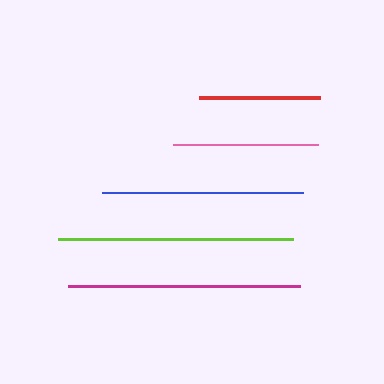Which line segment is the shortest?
The red line is the shortest at approximately 121 pixels.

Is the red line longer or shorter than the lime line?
The lime line is longer than the red line.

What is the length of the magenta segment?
The magenta segment is approximately 231 pixels long.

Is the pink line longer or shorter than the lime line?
The lime line is longer than the pink line.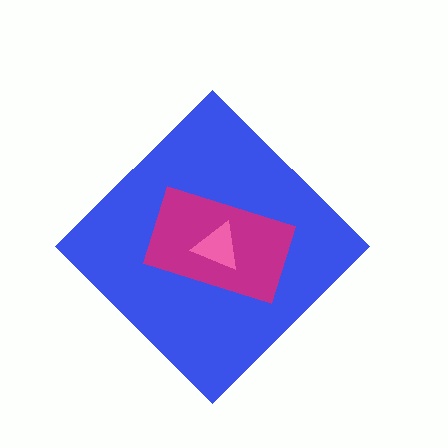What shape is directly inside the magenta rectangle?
The pink triangle.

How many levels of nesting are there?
3.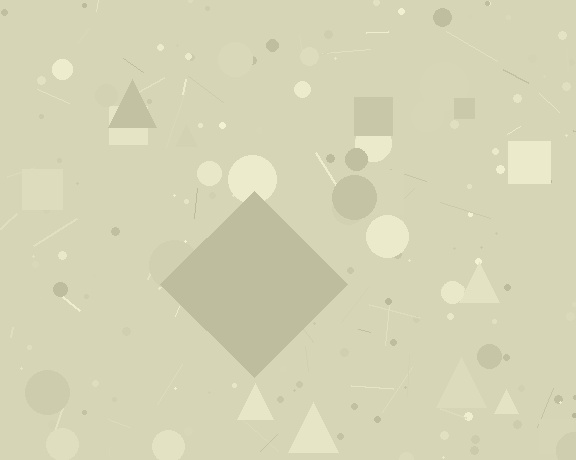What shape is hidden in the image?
A diamond is hidden in the image.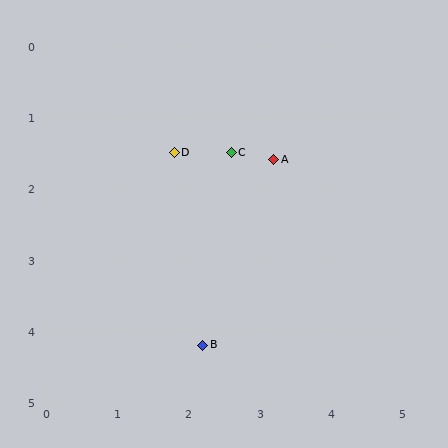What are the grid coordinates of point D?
Point D is at approximately (1.8, 1.5).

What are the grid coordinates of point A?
Point A is at approximately (3.2, 1.6).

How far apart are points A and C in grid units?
Points A and C are about 0.6 grid units apart.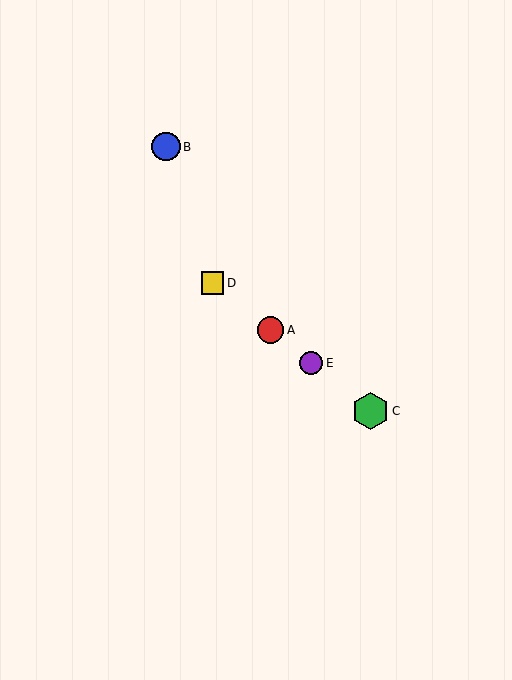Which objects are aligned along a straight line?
Objects A, C, D, E are aligned along a straight line.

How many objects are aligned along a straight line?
4 objects (A, C, D, E) are aligned along a straight line.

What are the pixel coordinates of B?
Object B is at (166, 147).